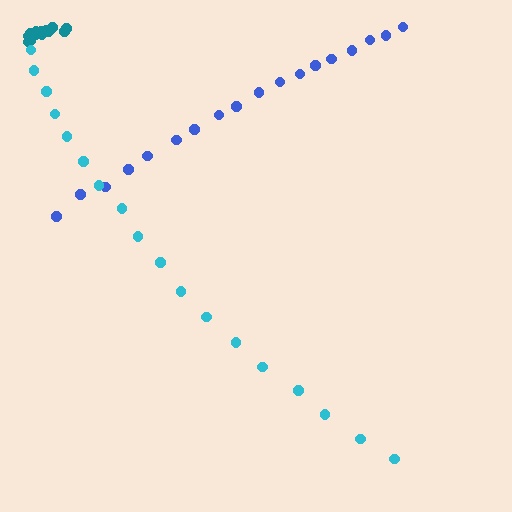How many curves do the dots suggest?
There are 3 distinct paths.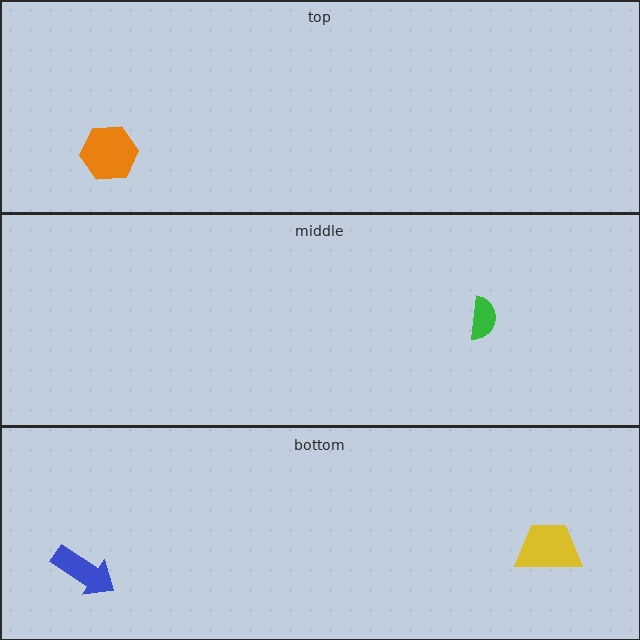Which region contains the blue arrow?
The bottom region.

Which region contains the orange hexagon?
The top region.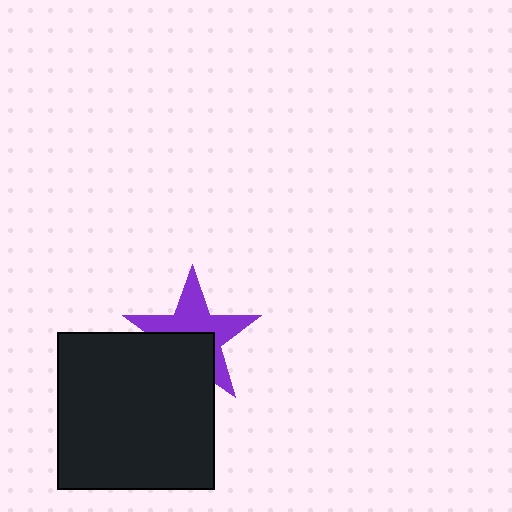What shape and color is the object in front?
The object in front is a black square.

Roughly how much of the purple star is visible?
About half of it is visible (roughly 56%).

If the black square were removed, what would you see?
You would see the complete purple star.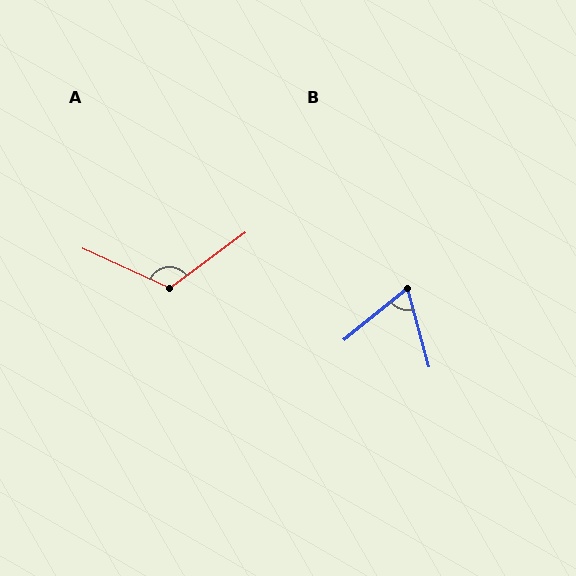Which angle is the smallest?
B, at approximately 67 degrees.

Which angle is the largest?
A, at approximately 119 degrees.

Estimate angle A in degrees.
Approximately 119 degrees.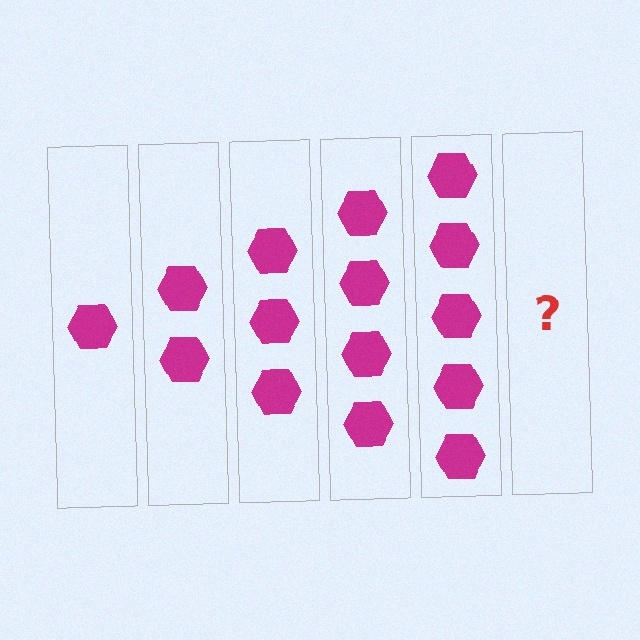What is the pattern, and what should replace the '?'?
The pattern is that each step adds one more hexagon. The '?' should be 6 hexagons.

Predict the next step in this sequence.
The next step is 6 hexagons.